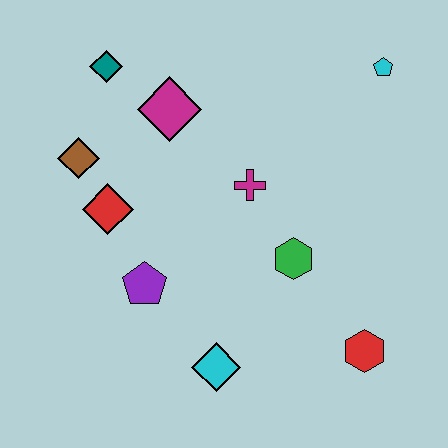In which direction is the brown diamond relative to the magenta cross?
The brown diamond is to the left of the magenta cross.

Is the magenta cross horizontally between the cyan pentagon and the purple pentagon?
Yes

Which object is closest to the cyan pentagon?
The magenta cross is closest to the cyan pentagon.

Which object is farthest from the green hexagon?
The teal diamond is farthest from the green hexagon.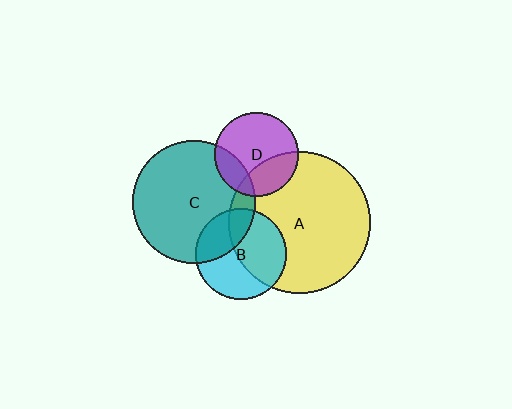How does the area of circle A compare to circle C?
Approximately 1.3 times.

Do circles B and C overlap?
Yes.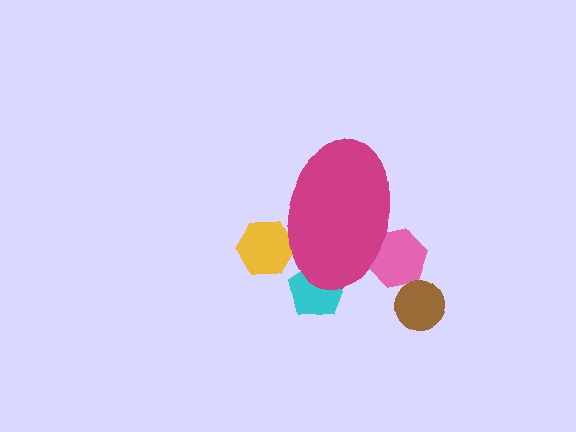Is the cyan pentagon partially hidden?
Yes, the cyan pentagon is partially hidden behind the magenta ellipse.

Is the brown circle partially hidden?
No, the brown circle is fully visible.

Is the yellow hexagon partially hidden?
Yes, the yellow hexagon is partially hidden behind the magenta ellipse.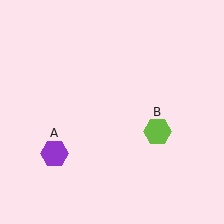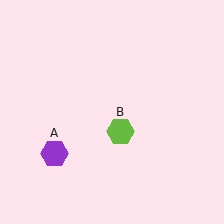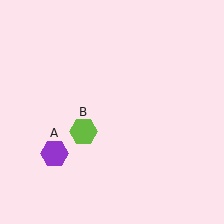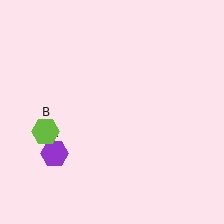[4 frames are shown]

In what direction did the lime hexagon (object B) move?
The lime hexagon (object B) moved left.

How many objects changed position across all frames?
1 object changed position: lime hexagon (object B).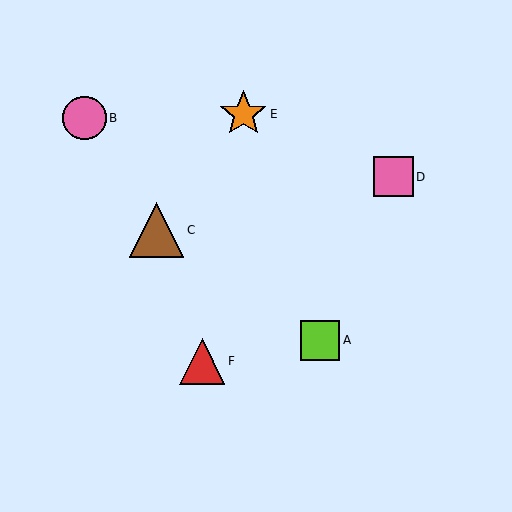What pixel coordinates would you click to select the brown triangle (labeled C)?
Click at (156, 230) to select the brown triangle C.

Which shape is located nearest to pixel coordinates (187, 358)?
The red triangle (labeled F) at (202, 361) is nearest to that location.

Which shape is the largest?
The brown triangle (labeled C) is the largest.